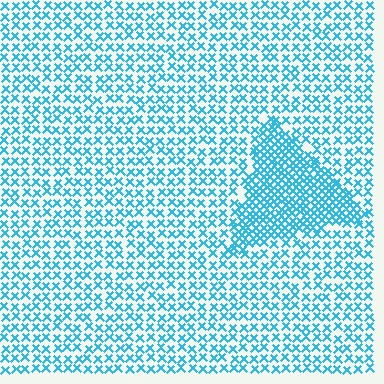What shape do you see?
I see a triangle.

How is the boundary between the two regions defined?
The boundary is defined by a change in element density (approximately 2.1x ratio). All elements are the same color, size, and shape.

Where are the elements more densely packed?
The elements are more densely packed inside the triangle boundary.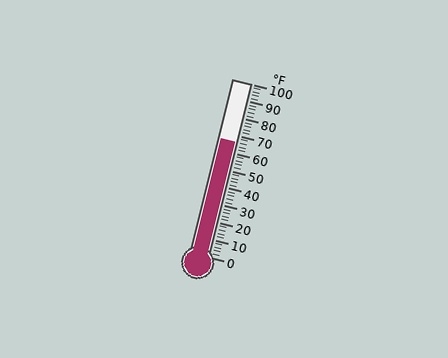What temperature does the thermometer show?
The thermometer shows approximately 66°F.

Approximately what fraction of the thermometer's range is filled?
The thermometer is filled to approximately 65% of its range.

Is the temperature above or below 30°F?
The temperature is above 30°F.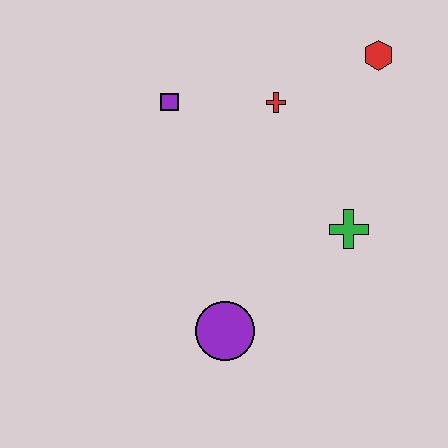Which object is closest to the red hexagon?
The red cross is closest to the red hexagon.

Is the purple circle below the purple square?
Yes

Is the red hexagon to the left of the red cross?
No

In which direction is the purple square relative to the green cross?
The purple square is to the left of the green cross.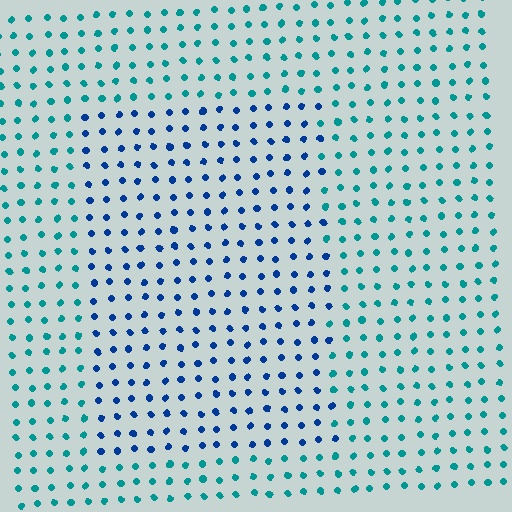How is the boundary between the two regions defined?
The boundary is defined purely by a slight shift in hue (about 40 degrees). Spacing, size, and orientation are identical on both sides.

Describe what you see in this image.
The image is filled with small teal elements in a uniform arrangement. A rectangle-shaped region is visible where the elements are tinted to a slightly different hue, forming a subtle color boundary.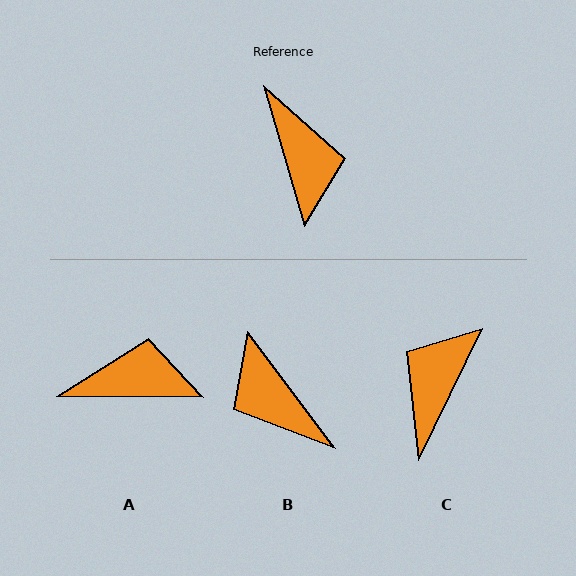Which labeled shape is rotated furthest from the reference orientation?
B, about 159 degrees away.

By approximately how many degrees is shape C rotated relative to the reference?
Approximately 138 degrees counter-clockwise.